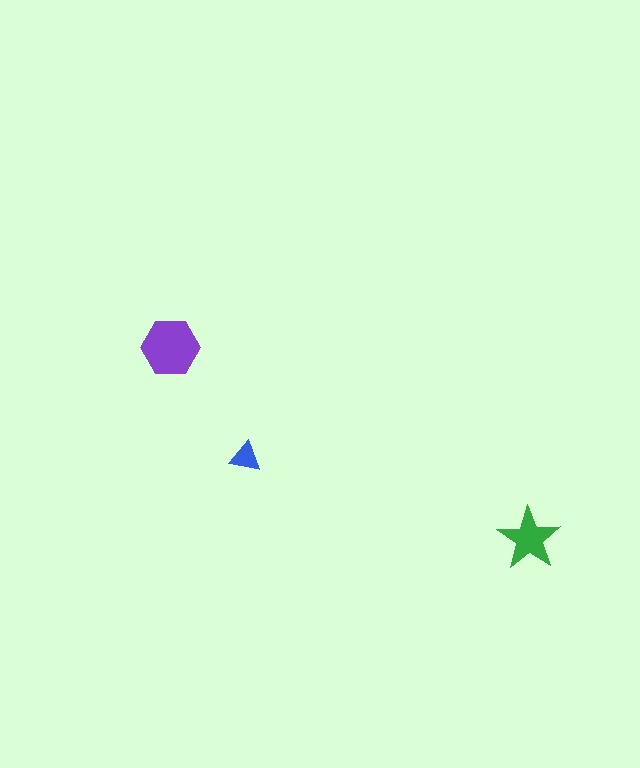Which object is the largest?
The purple hexagon.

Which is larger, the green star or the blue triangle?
The green star.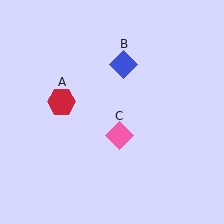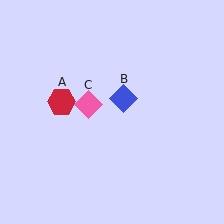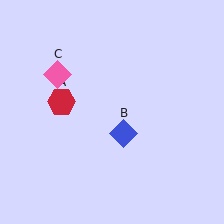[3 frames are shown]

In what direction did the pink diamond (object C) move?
The pink diamond (object C) moved up and to the left.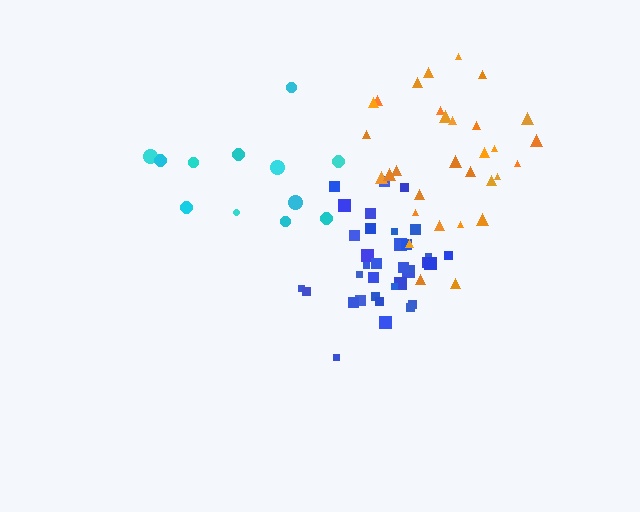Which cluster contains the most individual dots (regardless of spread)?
Blue (35).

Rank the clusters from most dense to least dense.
blue, orange, cyan.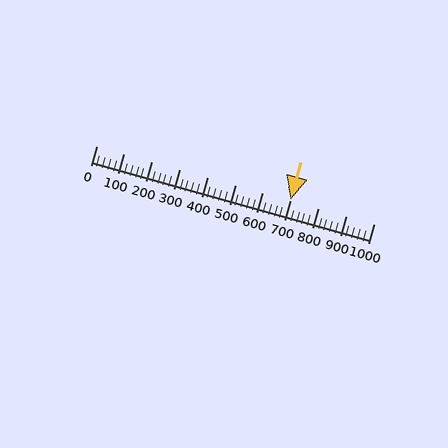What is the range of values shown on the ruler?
The ruler shows values from 0 to 1000.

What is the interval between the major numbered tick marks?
The major tick marks are spaced 100 units apart.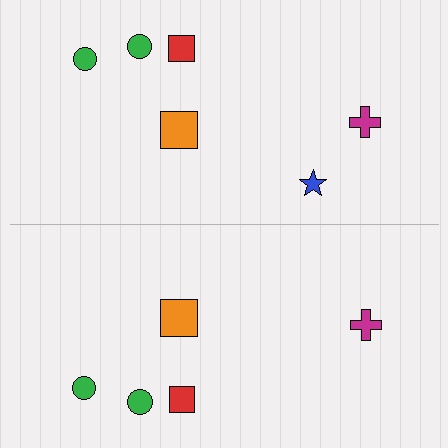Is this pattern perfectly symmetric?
No, the pattern is not perfectly symmetric. A blue star is missing from the bottom side.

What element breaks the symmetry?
A blue star is missing from the bottom side.